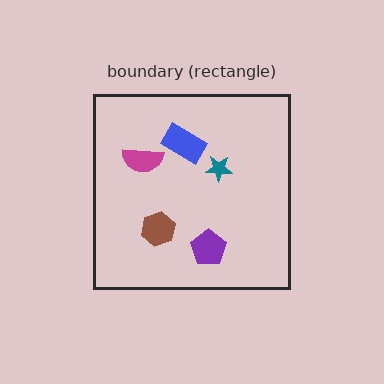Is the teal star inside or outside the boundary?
Inside.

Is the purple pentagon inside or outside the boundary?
Inside.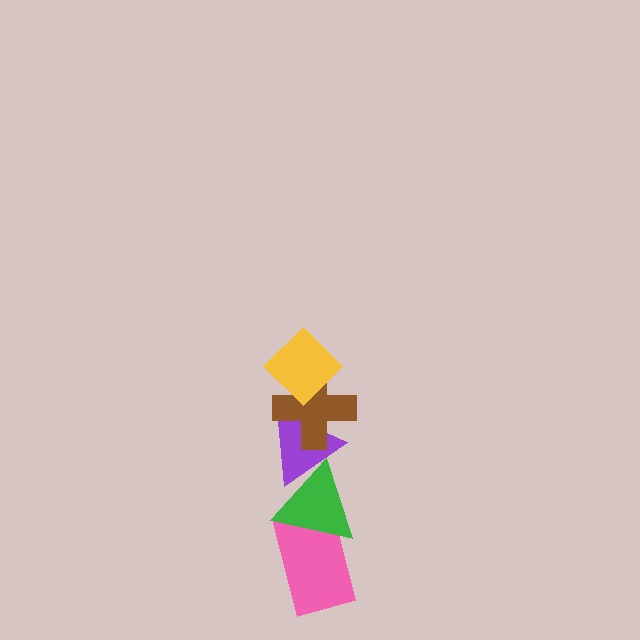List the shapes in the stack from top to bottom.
From top to bottom: the yellow diamond, the brown cross, the purple triangle, the green triangle, the pink rectangle.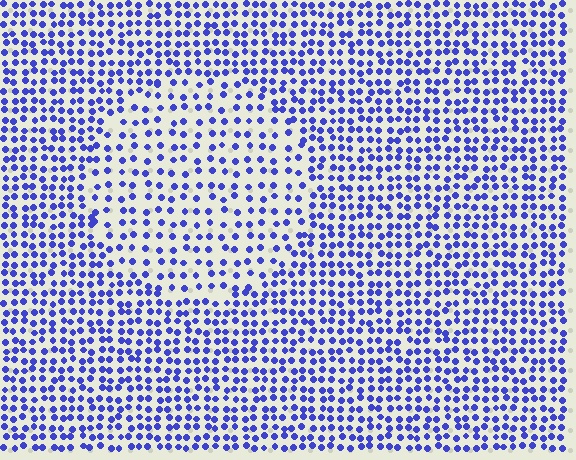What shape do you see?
I see a circle.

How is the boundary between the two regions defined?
The boundary is defined by a change in element density (approximately 1.8x ratio). All elements are the same color, size, and shape.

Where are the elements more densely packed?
The elements are more densely packed outside the circle boundary.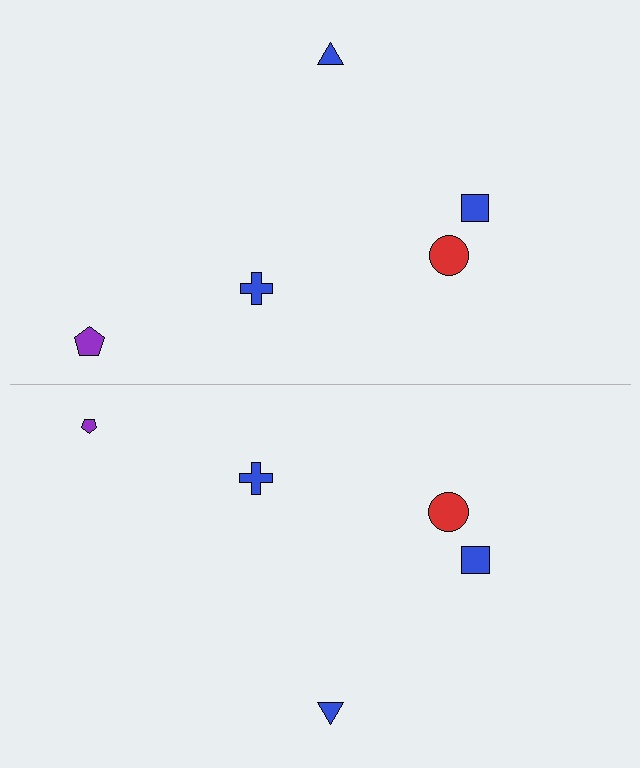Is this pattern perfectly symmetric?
No, the pattern is not perfectly symmetric. The purple pentagon on the bottom side has a different size than its mirror counterpart.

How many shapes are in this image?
There are 10 shapes in this image.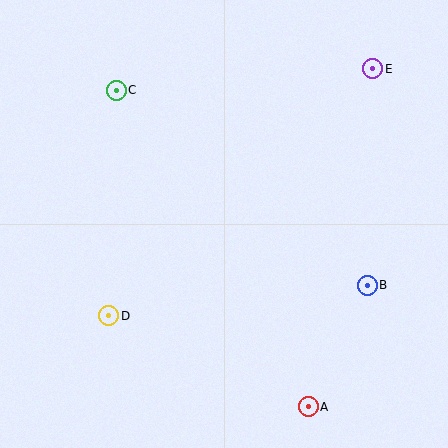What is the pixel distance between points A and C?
The distance between A and C is 370 pixels.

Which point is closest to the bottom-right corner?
Point A is closest to the bottom-right corner.